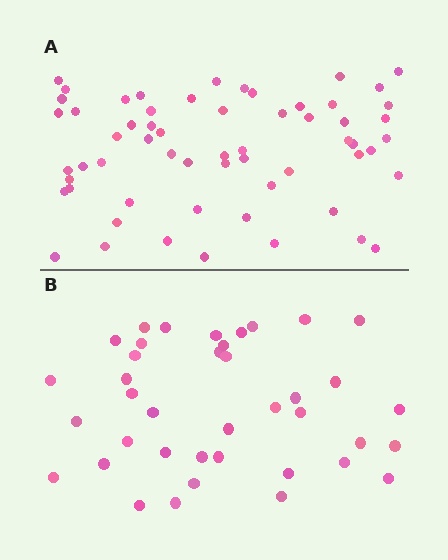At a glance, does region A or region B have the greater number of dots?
Region A (the top region) has more dots.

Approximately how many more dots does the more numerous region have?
Region A has approximately 20 more dots than region B.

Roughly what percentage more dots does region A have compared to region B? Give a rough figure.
About 55% more.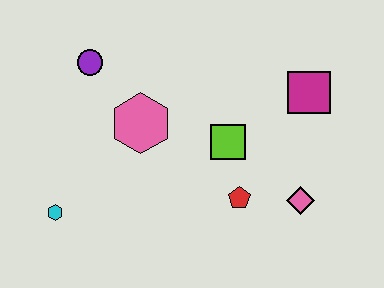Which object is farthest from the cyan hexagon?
The magenta square is farthest from the cyan hexagon.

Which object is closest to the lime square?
The red pentagon is closest to the lime square.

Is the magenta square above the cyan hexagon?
Yes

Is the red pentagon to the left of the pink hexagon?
No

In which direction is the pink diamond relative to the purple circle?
The pink diamond is to the right of the purple circle.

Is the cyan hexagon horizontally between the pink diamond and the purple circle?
No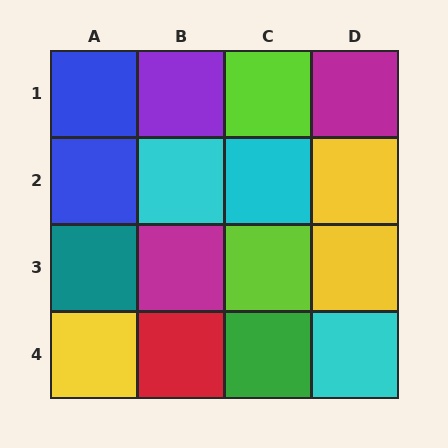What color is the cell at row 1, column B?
Purple.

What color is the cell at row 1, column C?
Lime.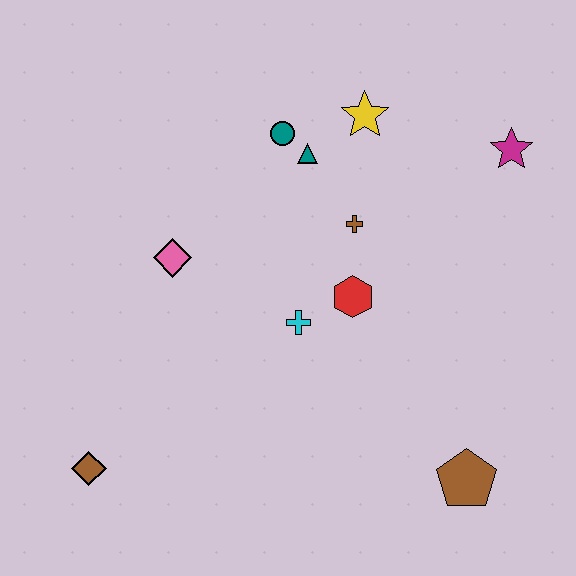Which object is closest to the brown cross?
The red hexagon is closest to the brown cross.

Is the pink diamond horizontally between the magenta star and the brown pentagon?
No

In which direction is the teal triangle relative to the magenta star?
The teal triangle is to the left of the magenta star.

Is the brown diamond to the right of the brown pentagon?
No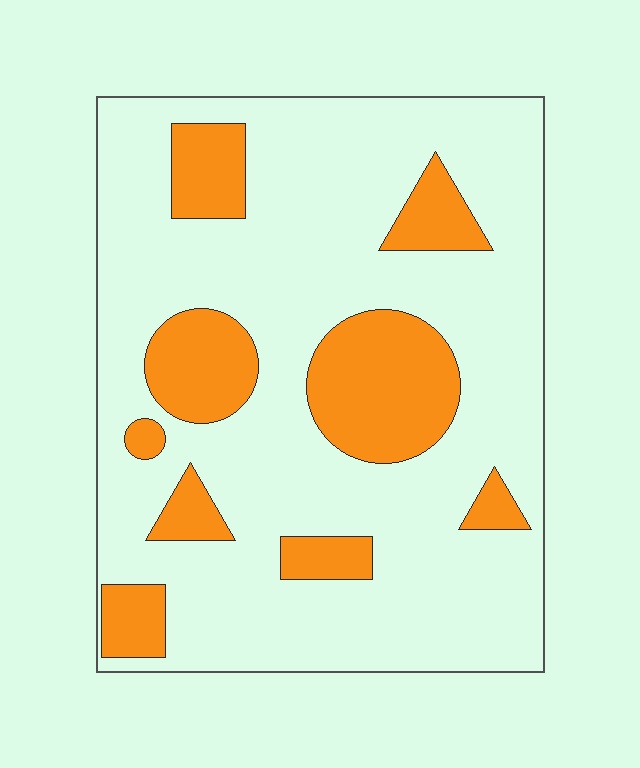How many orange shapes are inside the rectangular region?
9.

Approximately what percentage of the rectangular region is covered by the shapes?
Approximately 25%.